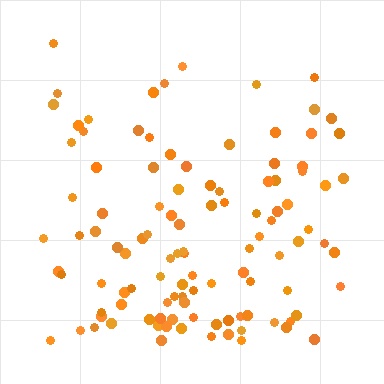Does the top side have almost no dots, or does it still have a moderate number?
Still a moderate number, just noticeably fewer than the bottom.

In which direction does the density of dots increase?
From top to bottom, with the bottom side densest.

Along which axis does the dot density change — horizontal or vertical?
Vertical.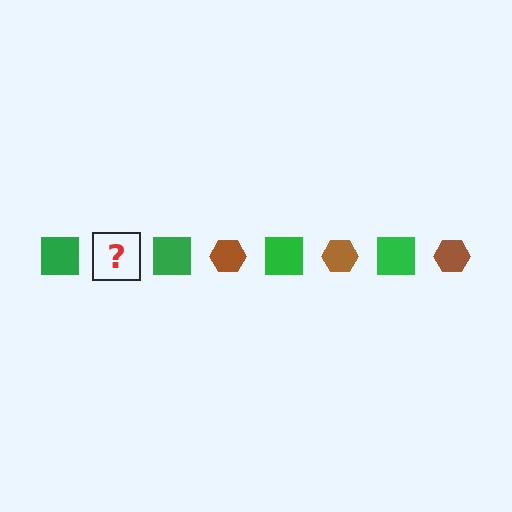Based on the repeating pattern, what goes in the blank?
The blank should be a brown hexagon.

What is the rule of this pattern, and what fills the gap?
The rule is that the pattern alternates between green square and brown hexagon. The gap should be filled with a brown hexagon.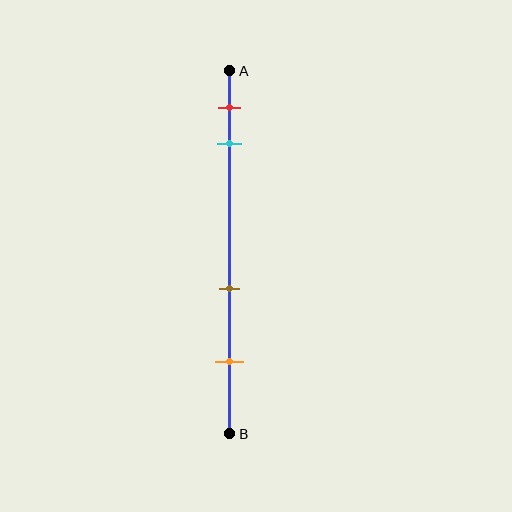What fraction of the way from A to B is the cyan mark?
The cyan mark is approximately 20% (0.2) of the way from A to B.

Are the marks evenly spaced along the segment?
No, the marks are not evenly spaced.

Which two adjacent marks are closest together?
The red and cyan marks are the closest adjacent pair.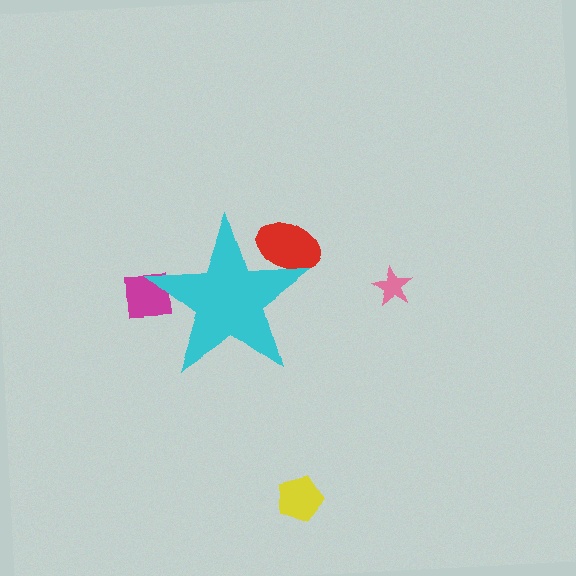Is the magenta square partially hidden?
Yes, the magenta square is partially hidden behind the cyan star.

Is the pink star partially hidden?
No, the pink star is fully visible.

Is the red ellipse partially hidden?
Yes, the red ellipse is partially hidden behind the cyan star.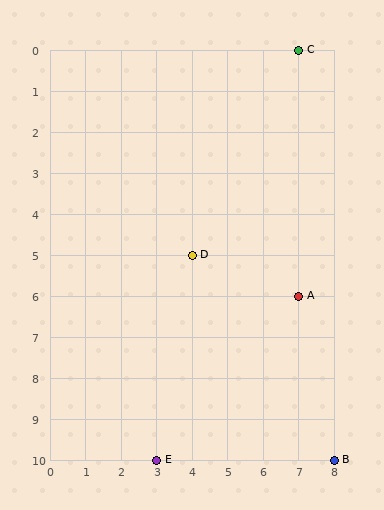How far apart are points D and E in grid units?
Points D and E are 1 column and 5 rows apart (about 5.1 grid units diagonally).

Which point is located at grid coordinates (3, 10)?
Point E is at (3, 10).